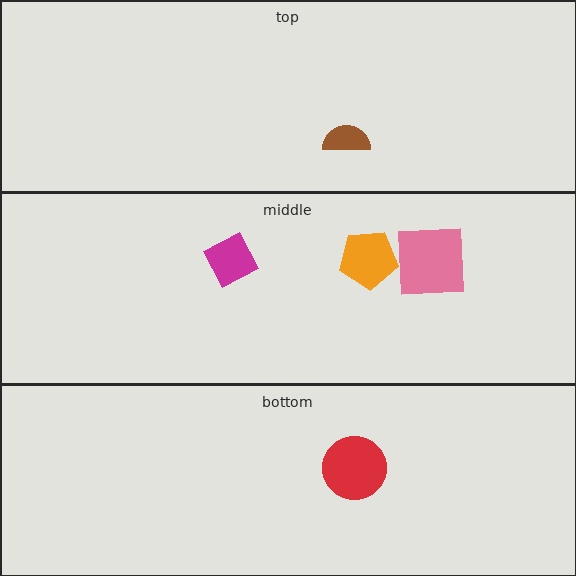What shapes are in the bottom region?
The red circle.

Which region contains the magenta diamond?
The middle region.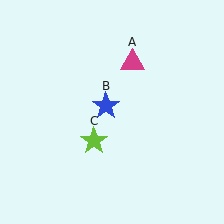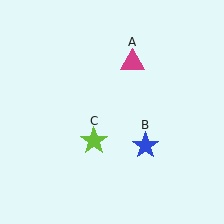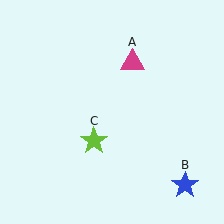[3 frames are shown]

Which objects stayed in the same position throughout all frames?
Magenta triangle (object A) and lime star (object C) remained stationary.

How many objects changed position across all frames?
1 object changed position: blue star (object B).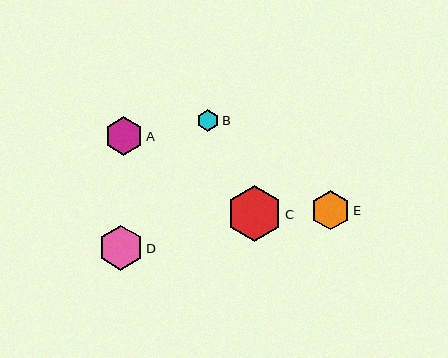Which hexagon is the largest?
Hexagon C is the largest with a size of approximately 56 pixels.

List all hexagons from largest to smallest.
From largest to smallest: C, D, E, A, B.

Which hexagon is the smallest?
Hexagon B is the smallest with a size of approximately 22 pixels.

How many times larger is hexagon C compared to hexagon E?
Hexagon C is approximately 1.4 times the size of hexagon E.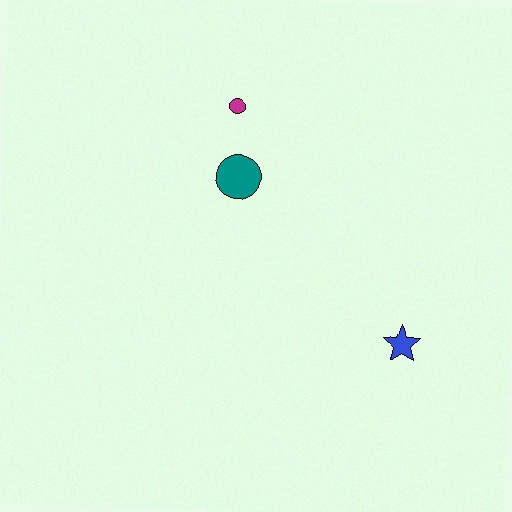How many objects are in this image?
There are 3 objects.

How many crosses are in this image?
There are no crosses.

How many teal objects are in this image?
There is 1 teal object.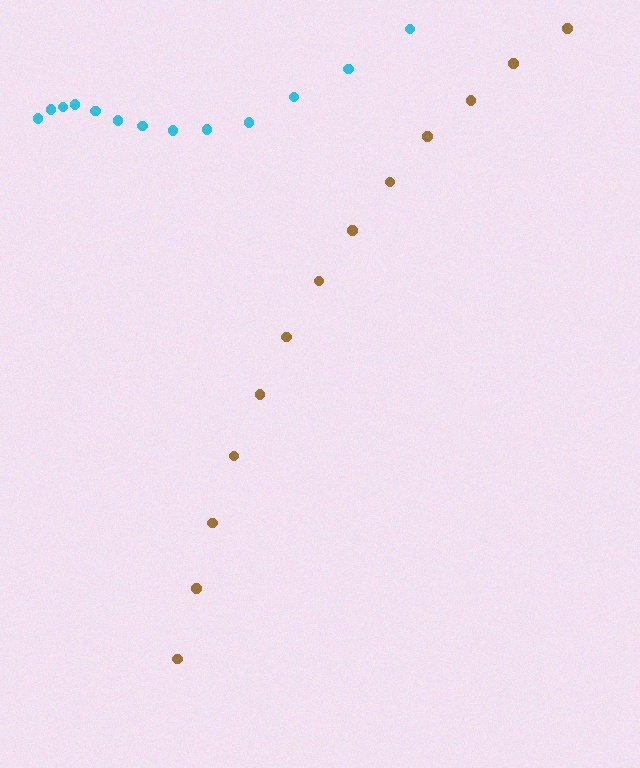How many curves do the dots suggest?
There are 2 distinct paths.